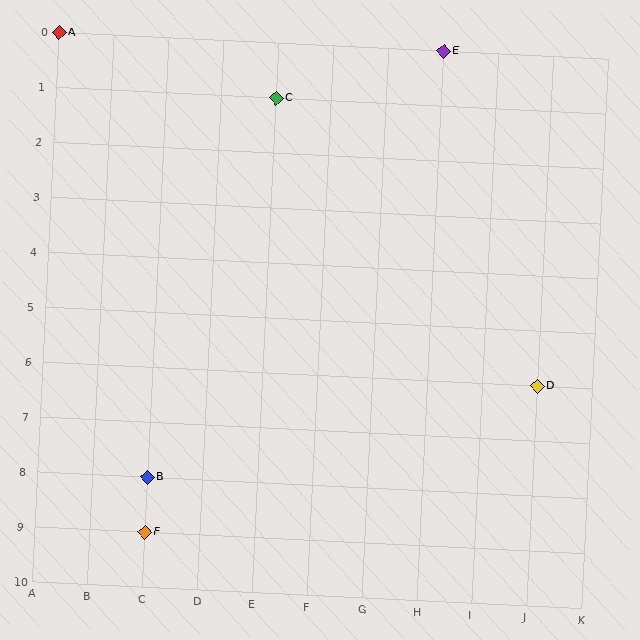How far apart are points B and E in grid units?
Points B and E are 5 columns and 8 rows apart (about 9.4 grid units diagonally).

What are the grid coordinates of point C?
Point C is at grid coordinates (E, 1).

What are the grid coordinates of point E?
Point E is at grid coordinates (H, 0).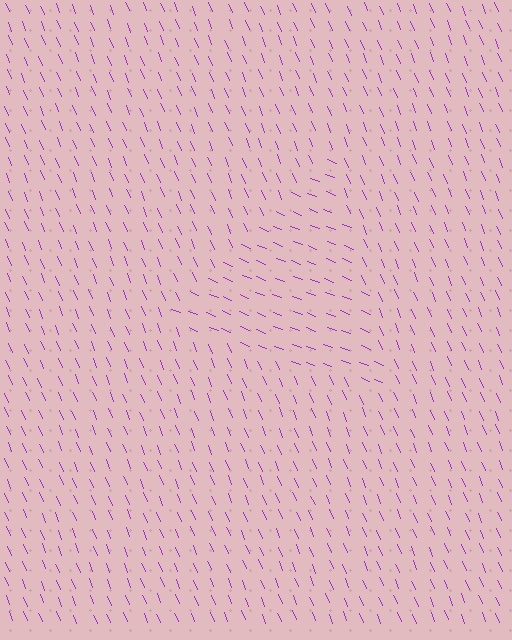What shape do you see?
I see a triangle.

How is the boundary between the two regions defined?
The boundary is defined purely by a change in line orientation (approximately 45 degrees difference). All lines are the same color and thickness.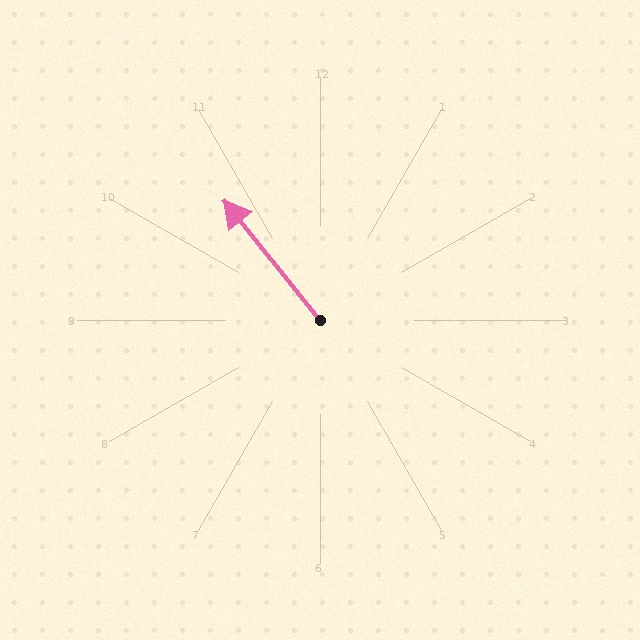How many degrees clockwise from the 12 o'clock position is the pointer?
Approximately 321 degrees.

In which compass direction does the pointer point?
Northwest.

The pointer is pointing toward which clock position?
Roughly 11 o'clock.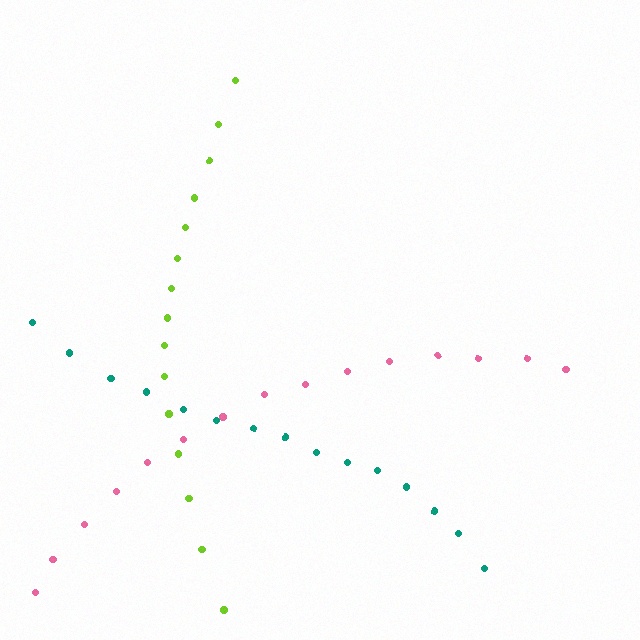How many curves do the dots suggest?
There are 3 distinct paths.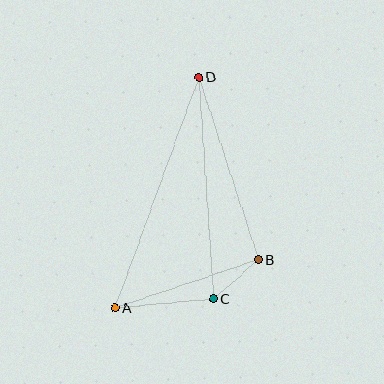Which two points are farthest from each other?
Points A and D are farthest from each other.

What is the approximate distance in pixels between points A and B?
The distance between A and B is approximately 151 pixels.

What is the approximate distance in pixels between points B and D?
The distance between B and D is approximately 192 pixels.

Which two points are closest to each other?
Points B and C are closest to each other.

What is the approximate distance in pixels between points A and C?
The distance between A and C is approximately 99 pixels.